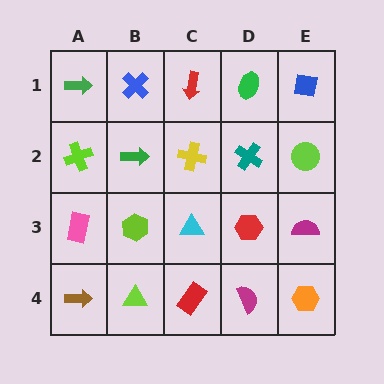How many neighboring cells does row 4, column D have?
3.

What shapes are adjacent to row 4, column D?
A red hexagon (row 3, column D), a red rectangle (row 4, column C), an orange hexagon (row 4, column E).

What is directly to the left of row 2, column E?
A teal cross.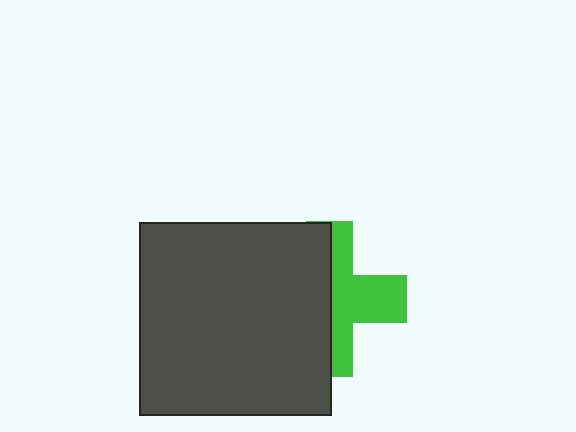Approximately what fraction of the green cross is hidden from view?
Roughly 52% of the green cross is hidden behind the dark gray square.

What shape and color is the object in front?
The object in front is a dark gray square.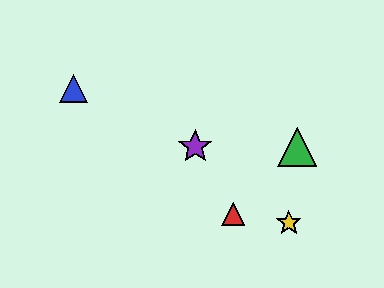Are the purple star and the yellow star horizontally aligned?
No, the purple star is at y≈147 and the yellow star is at y≈223.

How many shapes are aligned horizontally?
2 shapes (the green triangle, the purple star) are aligned horizontally.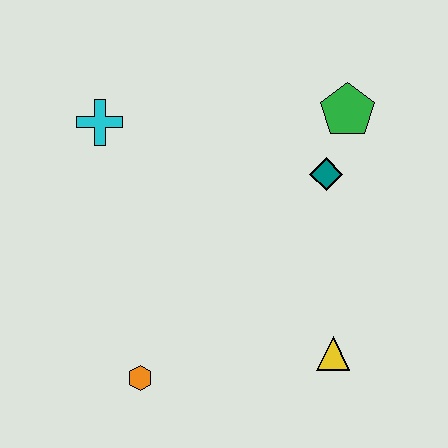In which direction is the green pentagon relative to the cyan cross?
The green pentagon is to the right of the cyan cross.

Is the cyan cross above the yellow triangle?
Yes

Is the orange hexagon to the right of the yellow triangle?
No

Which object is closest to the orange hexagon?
The yellow triangle is closest to the orange hexagon.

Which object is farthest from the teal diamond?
The orange hexagon is farthest from the teal diamond.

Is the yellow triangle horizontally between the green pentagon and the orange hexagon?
Yes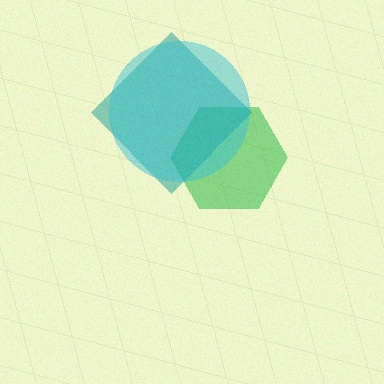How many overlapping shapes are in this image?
There are 3 overlapping shapes in the image.